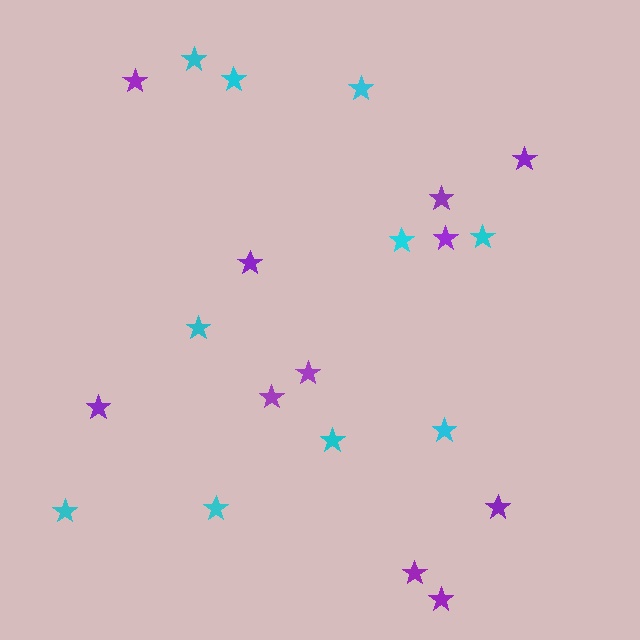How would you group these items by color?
There are 2 groups: one group of cyan stars (10) and one group of purple stars (11).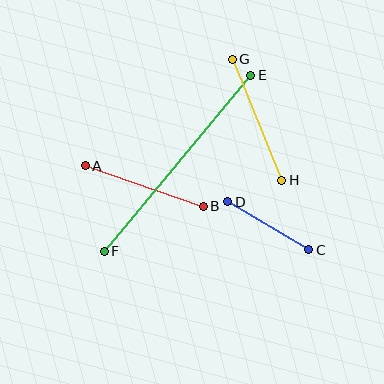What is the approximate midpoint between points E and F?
The midpoint is at approximately (178, 163) pixels.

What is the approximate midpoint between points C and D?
The midpoint is at approximately (268, 226) pixels.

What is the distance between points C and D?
The distance is approximately 94 pixels.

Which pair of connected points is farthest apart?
Points E and F are farthest apart.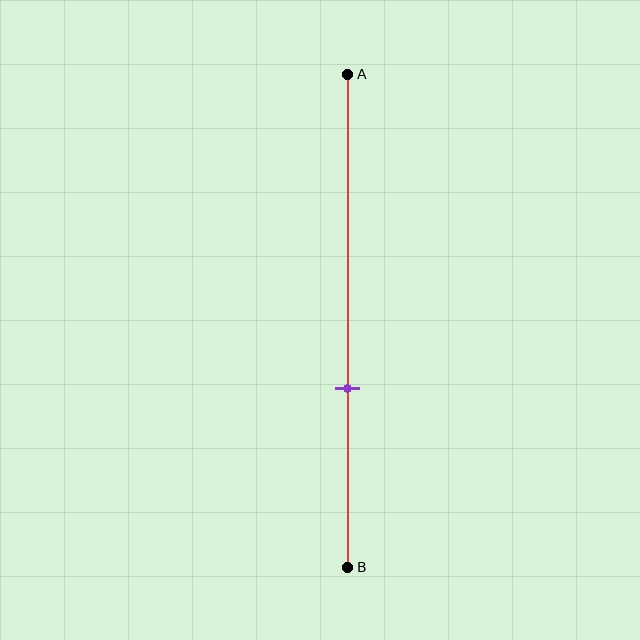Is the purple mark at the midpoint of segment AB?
No, the mark is at about 65% from A, not at the 50% midpoint.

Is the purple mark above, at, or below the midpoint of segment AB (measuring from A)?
The purple mark is below the midpoint of segment AB.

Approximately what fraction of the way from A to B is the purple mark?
The purple mark is approximately 65% of the way from A to B.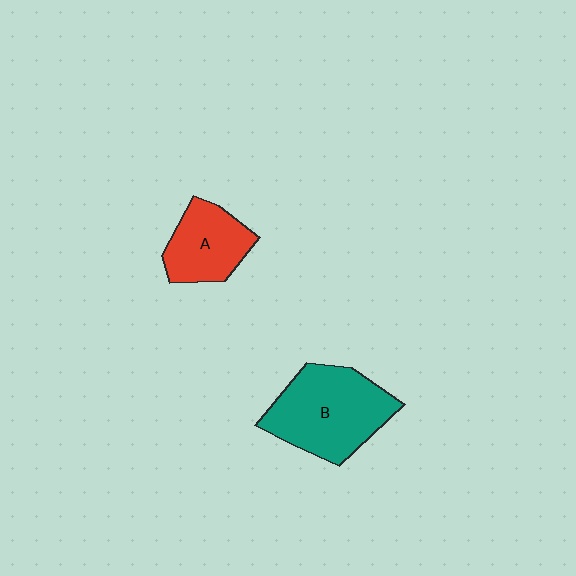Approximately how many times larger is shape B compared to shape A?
Approximately 1.6 times.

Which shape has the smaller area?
Shape A (red).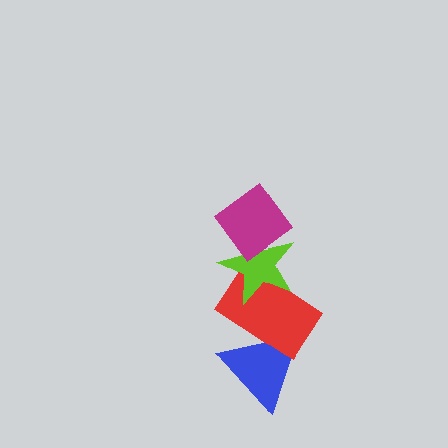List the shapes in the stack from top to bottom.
From top to bottom: the magenta diamond, the lime star, the red rectangle, the blue triangle.